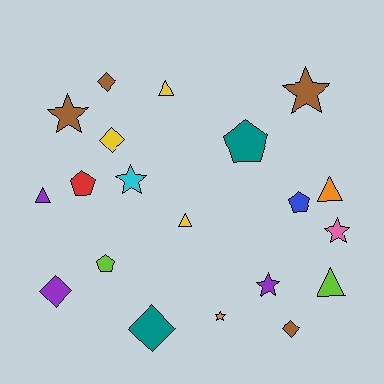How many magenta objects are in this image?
There are no magenta objects.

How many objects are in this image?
There are 20 objects.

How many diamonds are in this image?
There are 5 diamonds.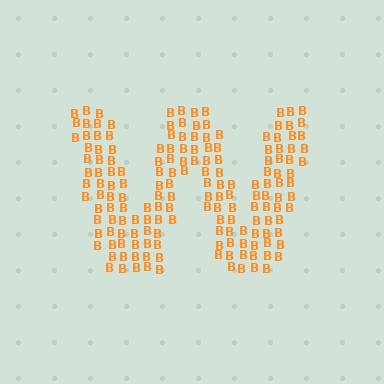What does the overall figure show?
The overall figure shows the letter W.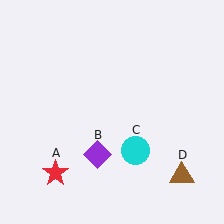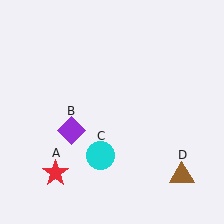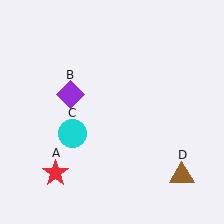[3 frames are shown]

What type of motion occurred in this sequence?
The purple diamond (object B), cyan circle (object C) rotated clockwise around the center of the scene.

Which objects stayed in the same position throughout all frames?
Red star (object A) and brown triangle (object D) remained stationary.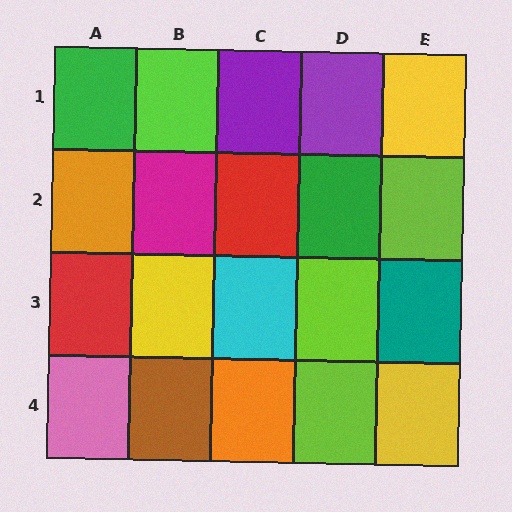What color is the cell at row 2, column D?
Green.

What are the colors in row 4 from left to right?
Pink, brown, orange, lime, yellow.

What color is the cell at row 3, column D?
Lime.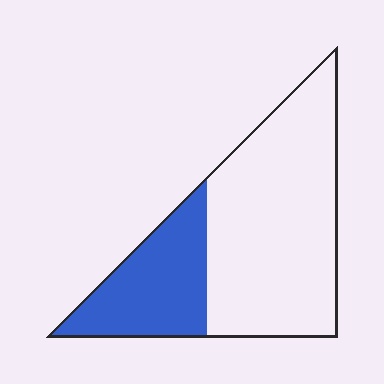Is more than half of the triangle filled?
No.